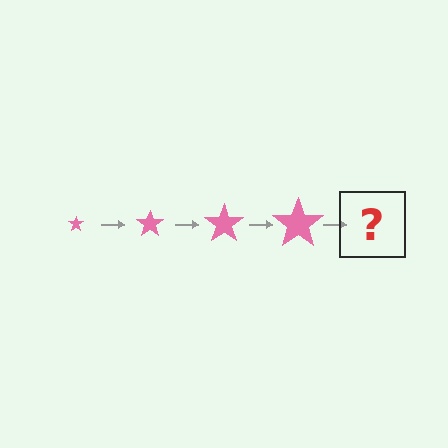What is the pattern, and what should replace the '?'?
The pattern is that the star gets progressively larger each step. The '?' should be a pink star, larger than the previous one.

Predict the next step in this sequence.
The next step is a pink star, larger than the previous one.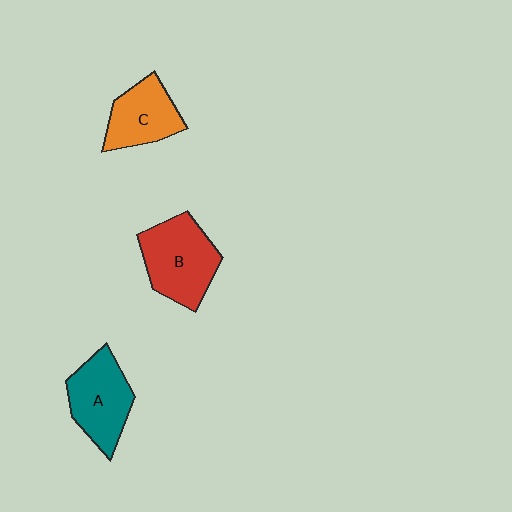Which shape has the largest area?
Shape B (red).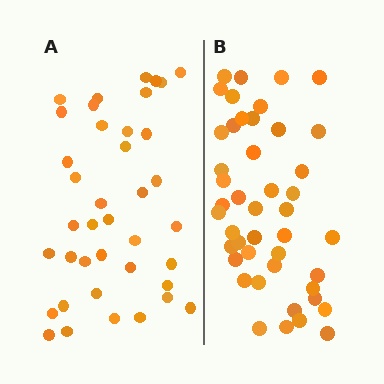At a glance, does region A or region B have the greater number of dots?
Region B (the right region) has more dots.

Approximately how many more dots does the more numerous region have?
Region B has about 6 more dots than region A.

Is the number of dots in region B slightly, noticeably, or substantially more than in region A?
Region B has only slightly more — the two regions are fairly close. The ratio is roughly 1.2 to 1.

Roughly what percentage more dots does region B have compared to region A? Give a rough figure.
About 15% more.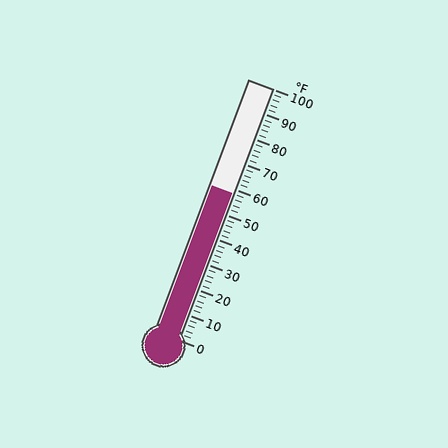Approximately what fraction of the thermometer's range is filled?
The thermometer is filled to approximately 60% of its range.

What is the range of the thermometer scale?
The thermometer scale ranges from 0°F to 100°F.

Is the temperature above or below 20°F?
The temperature is above 20°F.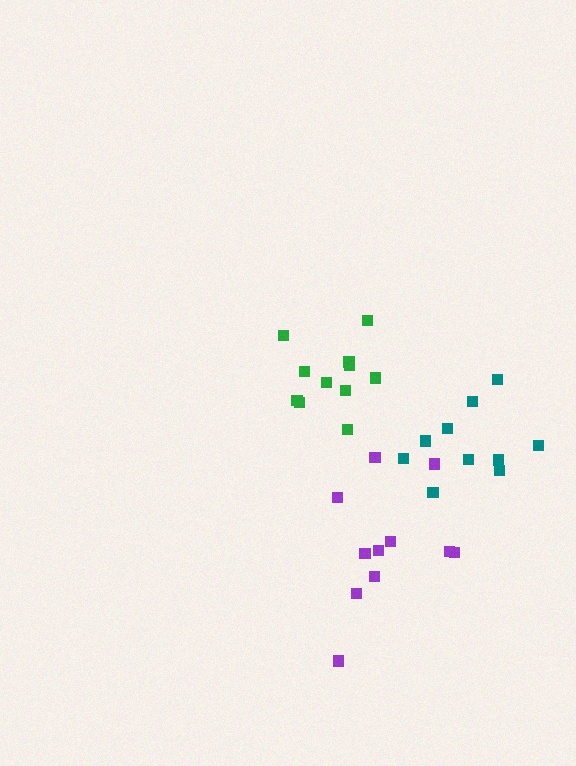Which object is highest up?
The green cluster is topmost.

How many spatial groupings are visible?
There are 3 spatial groupings.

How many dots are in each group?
Group 1: 11 dots, Group 2: 11 dots, Group 3: 10 dots (32 total).